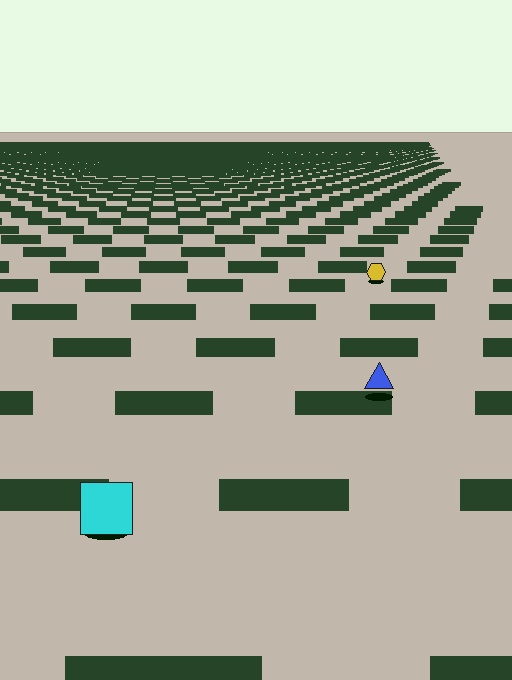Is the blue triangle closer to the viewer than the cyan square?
No. The cyan square is closer — you can tell from the texture gradient: the ground texture is coarser near it.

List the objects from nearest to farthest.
From nearest to farthest: the cyan square, the blue triangle, the yellow hexagon.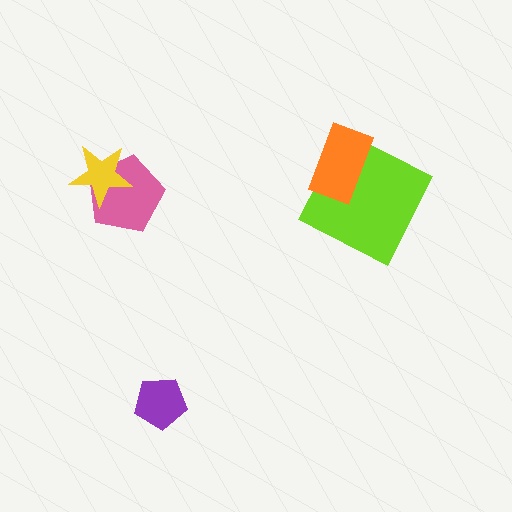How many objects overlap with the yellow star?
1 object overlaps with the yellow star.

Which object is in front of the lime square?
The orange rectangle is in front of the lime square.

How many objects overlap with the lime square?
1 object overlaps with the lime square.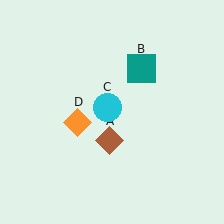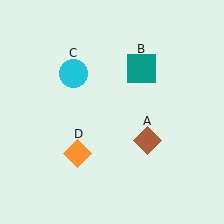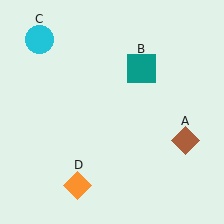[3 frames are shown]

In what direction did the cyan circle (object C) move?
The cyan circle (object C) moved up and to the left.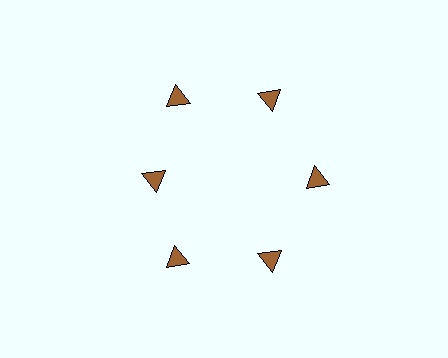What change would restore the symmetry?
The symmetry would be restored by moving it outward, back onto the ring so that all 6 triangles sit at equal angles and equal distance from the center.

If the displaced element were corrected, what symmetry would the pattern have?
It would have 6-fold rotational symmetry — the pattern would map onto itself every 60 degrees.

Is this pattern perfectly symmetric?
No. The 6 brown triangles are arranged in a ring, but one element near the 9 o'clock position is pulled inward toward the center, breaking the 6-fold rotational symmetry.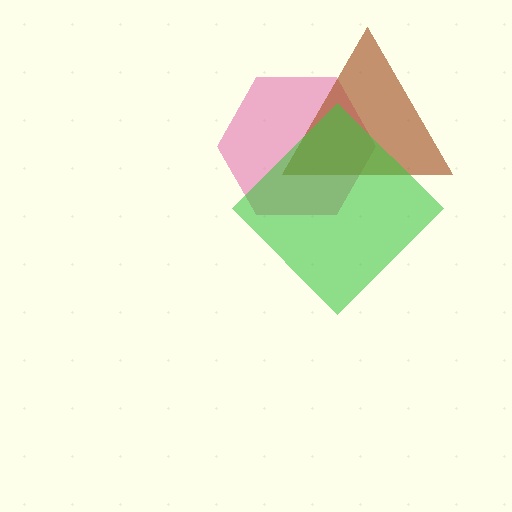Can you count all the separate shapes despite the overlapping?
Yes, there are 3 separate shapes.